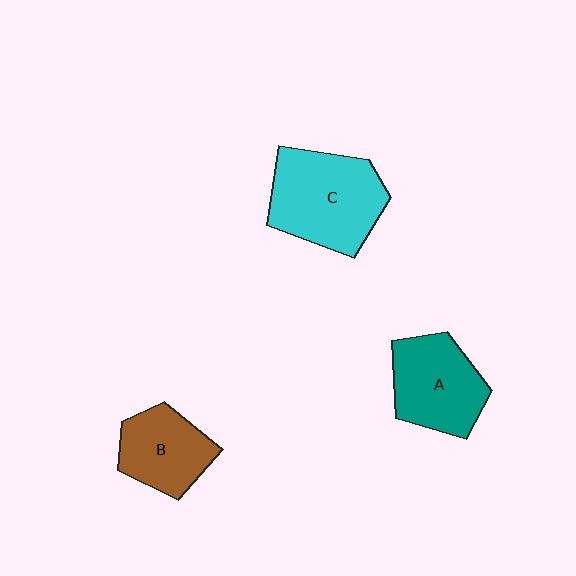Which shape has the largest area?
Shape C (cyan).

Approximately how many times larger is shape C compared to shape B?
Approximately 1.5 times.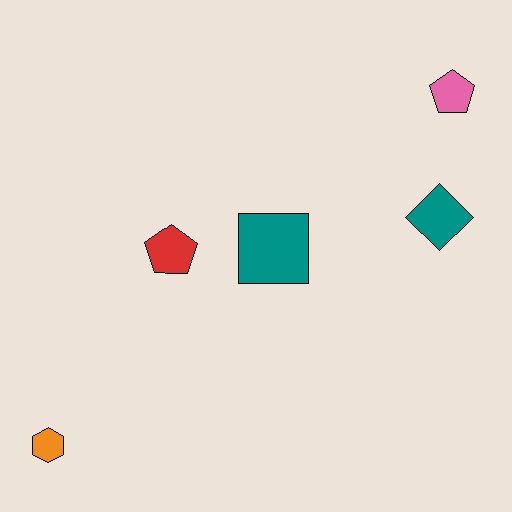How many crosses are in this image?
There are no crosses.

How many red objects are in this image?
There is 1 red object.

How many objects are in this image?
There are 5 objects.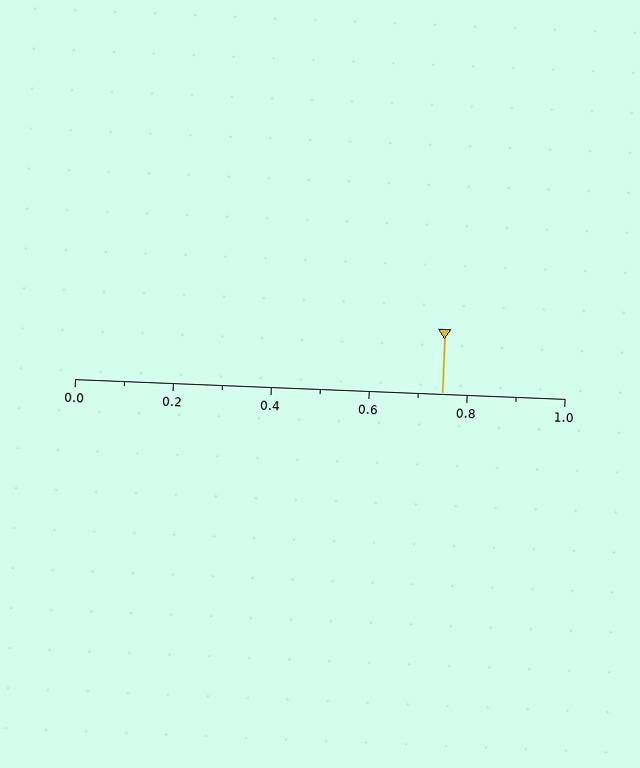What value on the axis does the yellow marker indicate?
The marker indicates approximately 0.75.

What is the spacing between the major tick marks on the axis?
The major ticks are spaced 0.2 apart.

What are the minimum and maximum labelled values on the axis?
The axis runs from 0.0 to 1.0.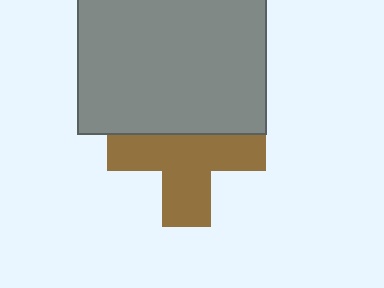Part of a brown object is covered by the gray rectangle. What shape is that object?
It is a cross.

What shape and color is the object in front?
The object in front is a gray rectangle.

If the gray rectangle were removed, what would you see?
You would see the complete brown cross.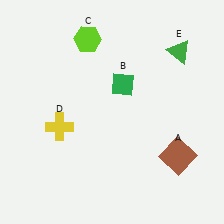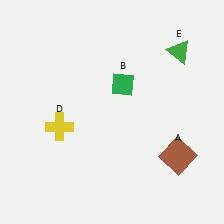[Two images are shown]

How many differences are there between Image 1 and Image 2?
There is 1 difference between the two images.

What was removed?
The lime hexagon (C) was removed in Image 2.